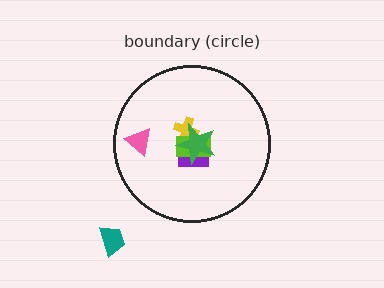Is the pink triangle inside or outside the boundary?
Inside.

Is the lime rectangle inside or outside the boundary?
Inside.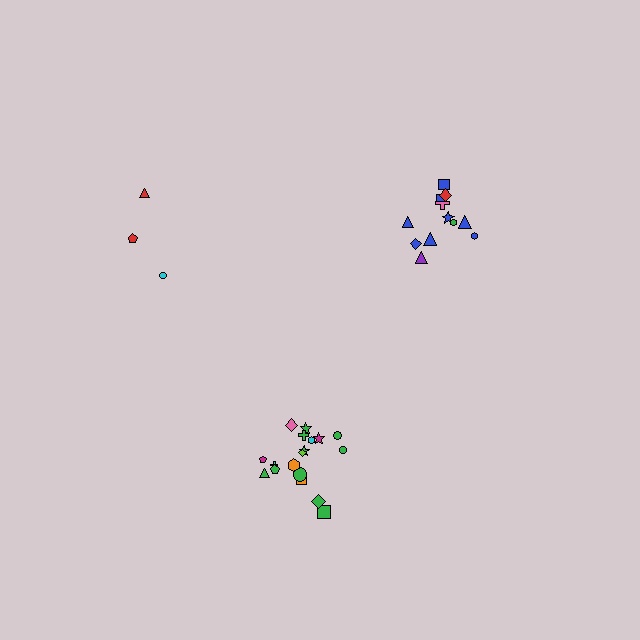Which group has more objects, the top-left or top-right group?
The top-right group.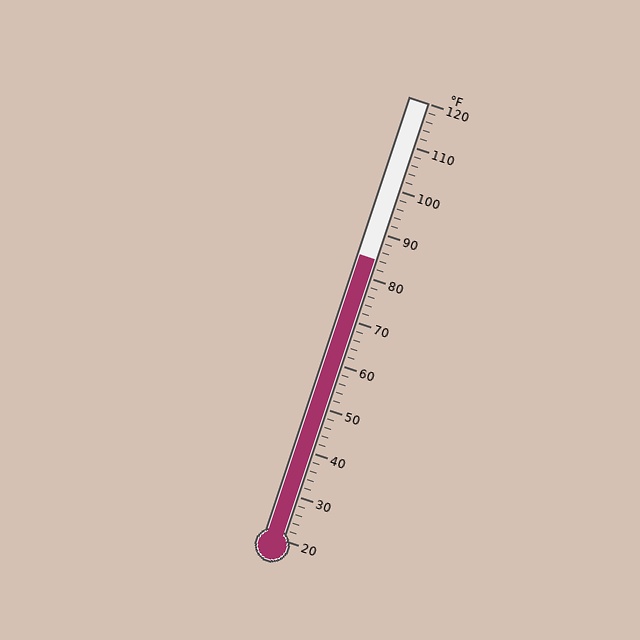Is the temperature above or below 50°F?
The temperature is above 50°F.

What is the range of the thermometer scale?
The thermometer scale ranges from 20°F to 120°F.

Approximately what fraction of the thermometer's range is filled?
The thermometer is filled to approximately 65% of its range.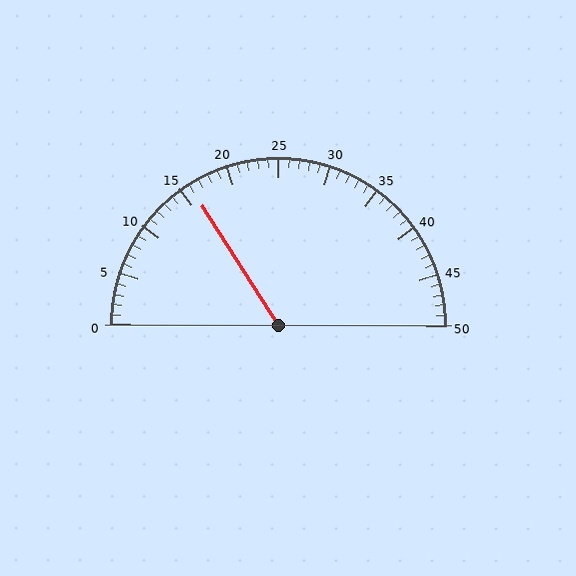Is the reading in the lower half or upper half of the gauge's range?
The reading is in the lower half of the range (0 to 50).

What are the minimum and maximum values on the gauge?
The gauge ranges from 0 to 50.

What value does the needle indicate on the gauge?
The needle indicates approximately 16.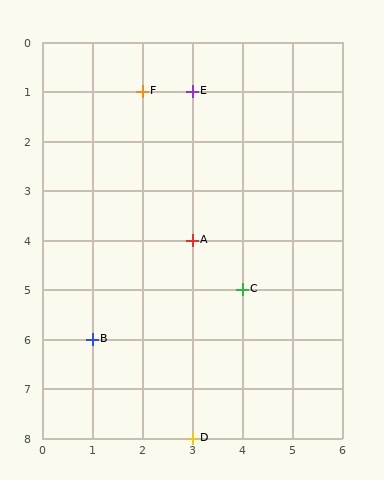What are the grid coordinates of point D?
Point D is at grid coordinates (3, 8).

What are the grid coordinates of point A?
Point A is at grid coordinates (3, 4).